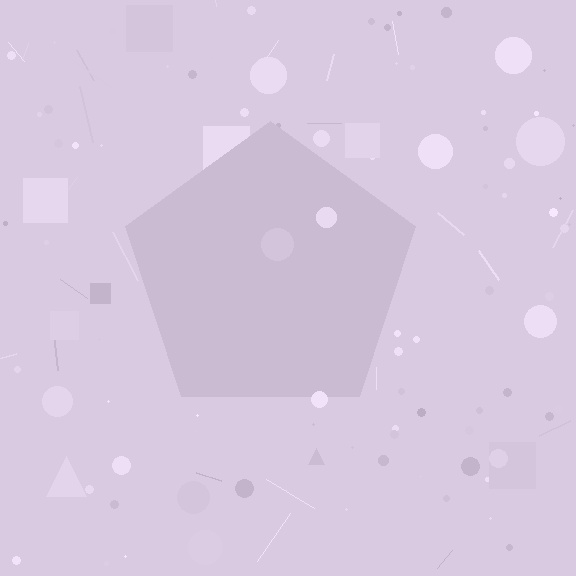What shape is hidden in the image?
A pentagon is hidden in the image.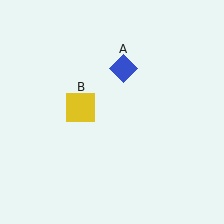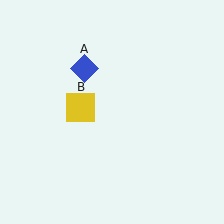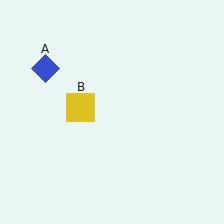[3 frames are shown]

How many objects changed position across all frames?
1 object changed position: blue diamond (object A).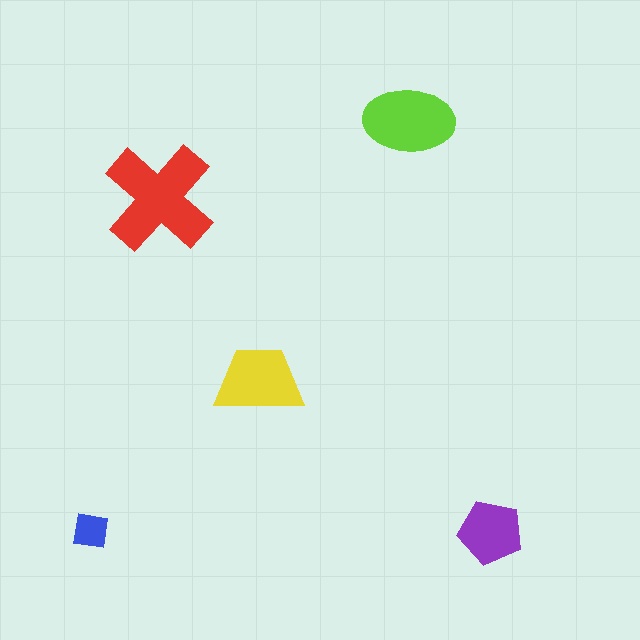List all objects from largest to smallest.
The red cross, the lime ellipse, the yellow trapezoid, the purple pentagon, the blue square.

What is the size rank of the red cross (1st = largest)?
1st.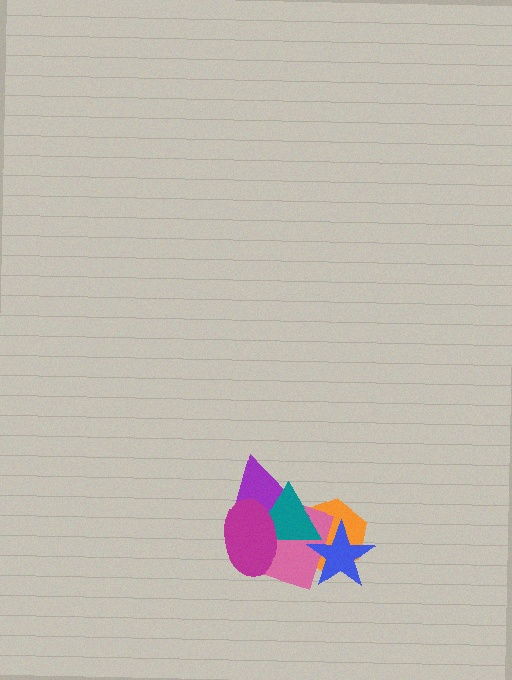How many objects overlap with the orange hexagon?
4 objects overlap with the orange hexagon.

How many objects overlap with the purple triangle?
4 objects overlap with the purple triangle.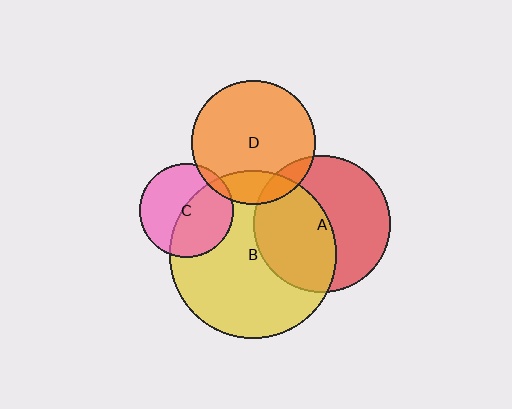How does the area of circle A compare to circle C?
Approximately 2.1 times.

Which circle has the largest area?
Circle B (yellow).